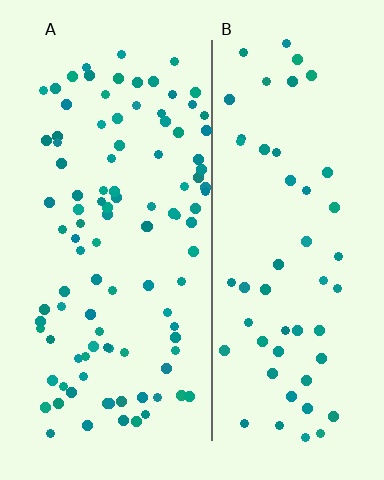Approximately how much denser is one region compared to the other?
Approximately 1.9× — region A over region B.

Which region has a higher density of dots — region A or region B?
A (the left).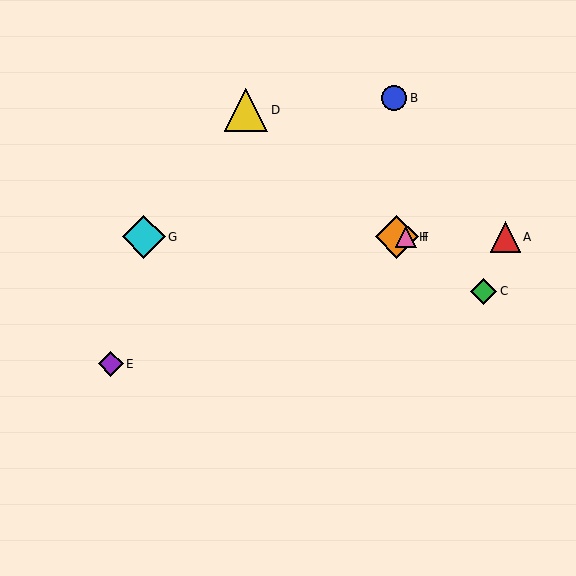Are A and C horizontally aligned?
No, A is at y≈237 and C is at y≈291.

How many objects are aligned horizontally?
4 objects (A, F, G, H) are aligned horizontally.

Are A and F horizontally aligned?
Yes, both are at y≈237.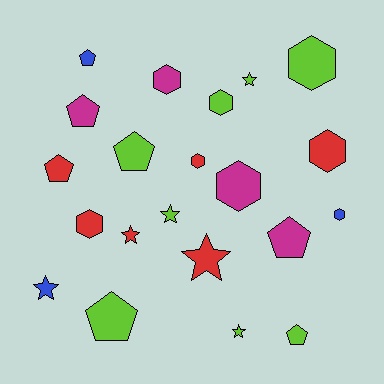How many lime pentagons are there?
There are 3 lime pentagons.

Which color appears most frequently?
Lime, with 8 objects.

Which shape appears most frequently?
Hexagon, with 8 objects.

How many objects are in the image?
There are 21 objects.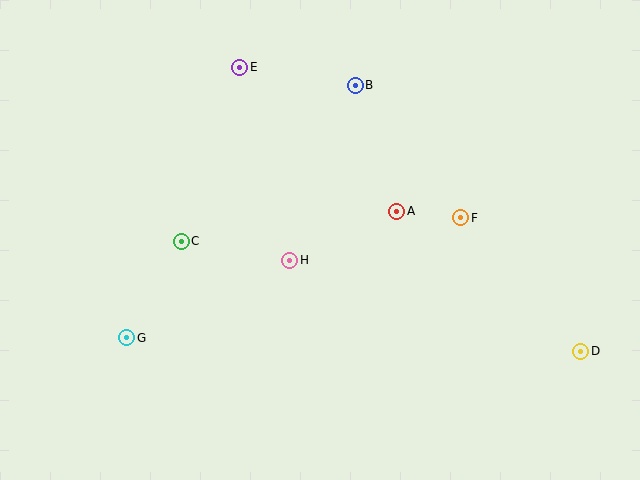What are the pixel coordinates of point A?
Point A is at (397, 211).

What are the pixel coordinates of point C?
Point C is at (181, 241).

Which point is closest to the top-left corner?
Point E is closest to the top-left corner.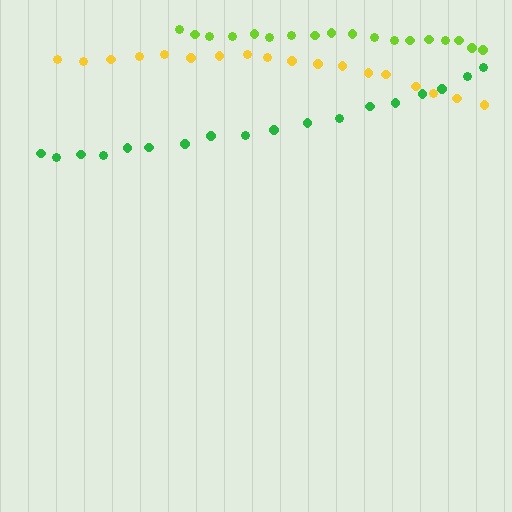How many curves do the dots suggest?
There are 3 distinct paths.